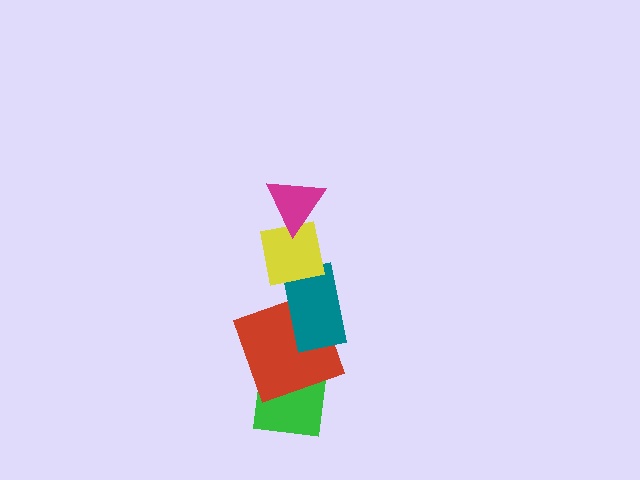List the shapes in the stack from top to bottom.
From top to bottom: the magenta triangle, the yellow square, the teal rectangle, the red square, the green square.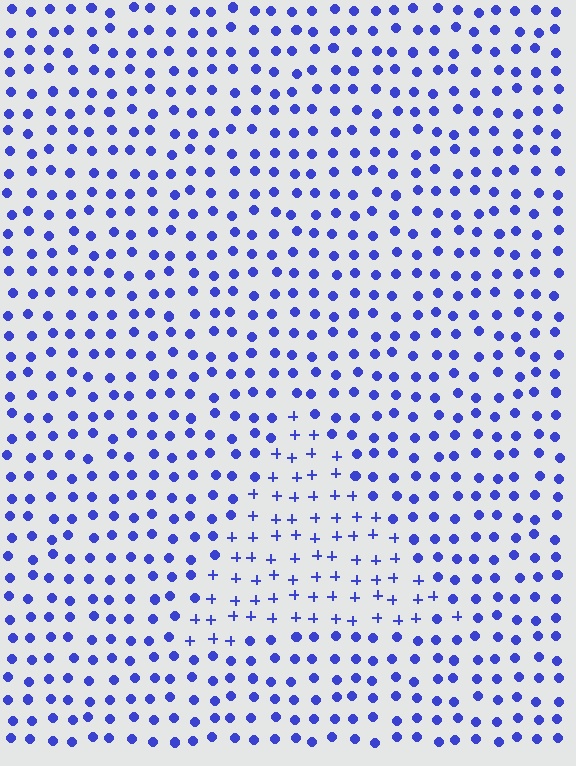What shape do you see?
I see a triangle.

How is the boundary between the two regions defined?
The boundary is defined by a change in element shape: plus signs inside vs. circles outside. All elements share the same color and spacing.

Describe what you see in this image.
The image is filled with small blue elements arranged in a uniform grid. A triangle-shaped region contains plus signs, while the surrounding area contains circles. The boundary is defined purely by the change in element shape.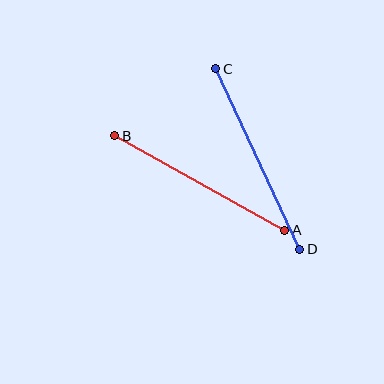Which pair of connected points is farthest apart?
Points C and D are farthest apart.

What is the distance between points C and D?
The distance is approximately 199 pixels.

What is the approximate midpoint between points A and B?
The midpoint is at approximately (200, 183) pixels.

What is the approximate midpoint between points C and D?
The midpoint is at approximately (258, 159) pixels.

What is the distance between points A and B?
The distance is approximately 195 pixels.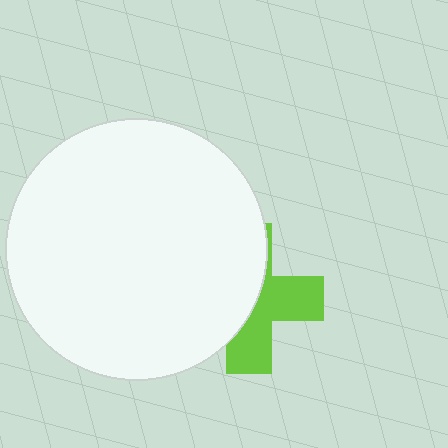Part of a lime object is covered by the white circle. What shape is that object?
It is a cross.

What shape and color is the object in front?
The object in front is a white circle.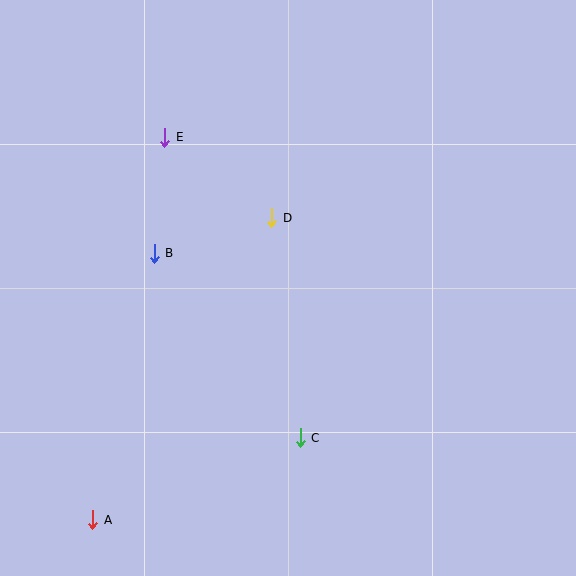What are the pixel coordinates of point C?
Point C is at (300, 438).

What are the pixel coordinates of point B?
Point B is at (154, 253).